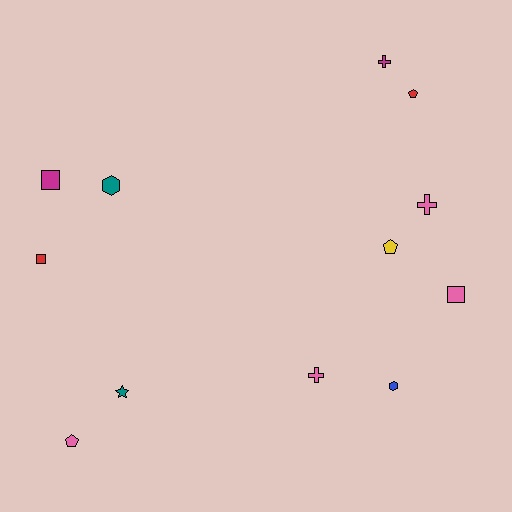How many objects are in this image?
There are 12 objects.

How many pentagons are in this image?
There are 3 pentagons.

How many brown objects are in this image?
There are no brown objects.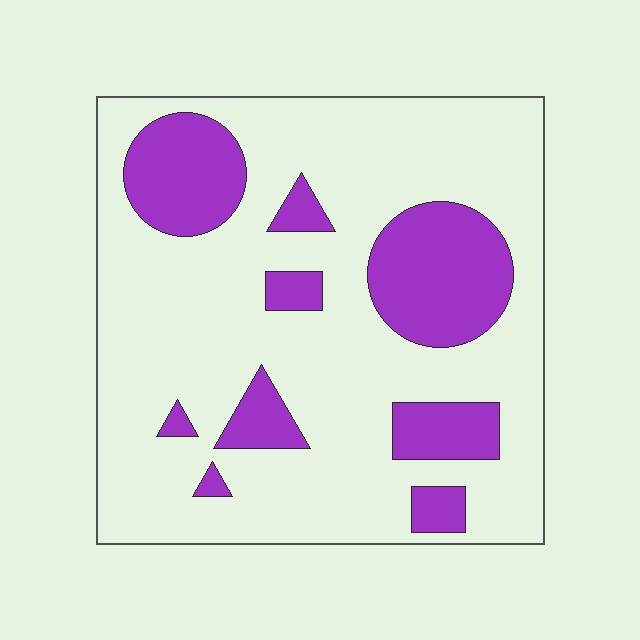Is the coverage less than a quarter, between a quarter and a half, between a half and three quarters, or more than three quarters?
Less than a quarter.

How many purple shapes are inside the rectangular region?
9.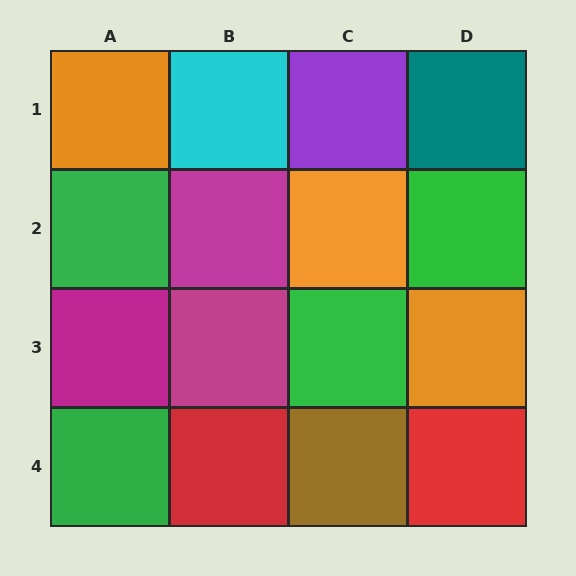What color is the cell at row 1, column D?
Teal.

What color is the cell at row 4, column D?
Red.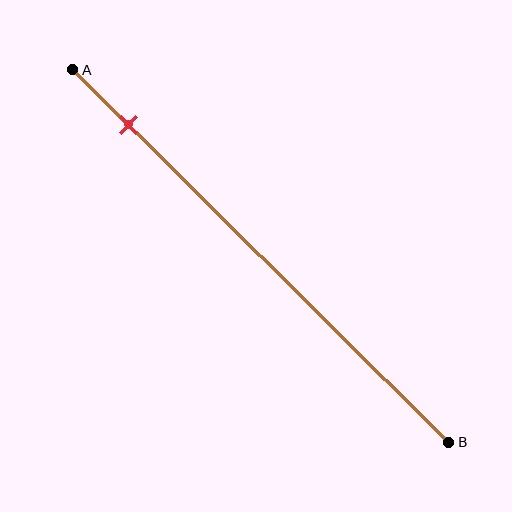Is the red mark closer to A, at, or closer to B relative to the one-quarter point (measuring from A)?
The red mark is closer to point A than the one-quarter point of segment AB.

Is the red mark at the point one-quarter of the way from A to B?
No, the mark is at about 15% from A, not at the 25% one-quarter point.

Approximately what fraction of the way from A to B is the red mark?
The red mark is approximately 15% of the way from A to B.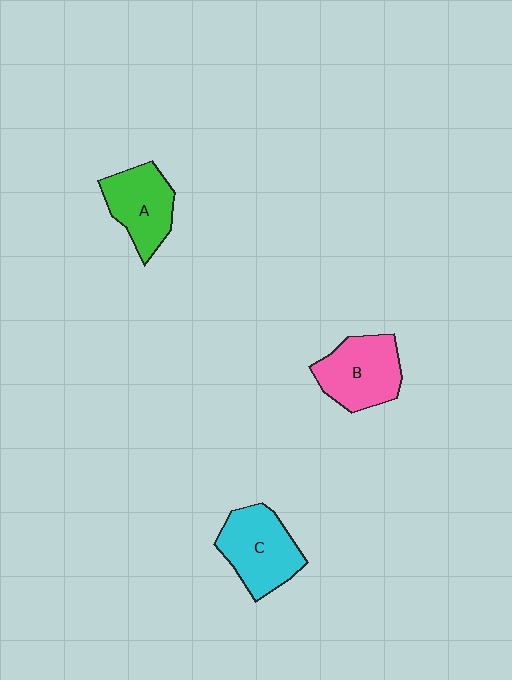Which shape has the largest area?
Shape C (cyan).